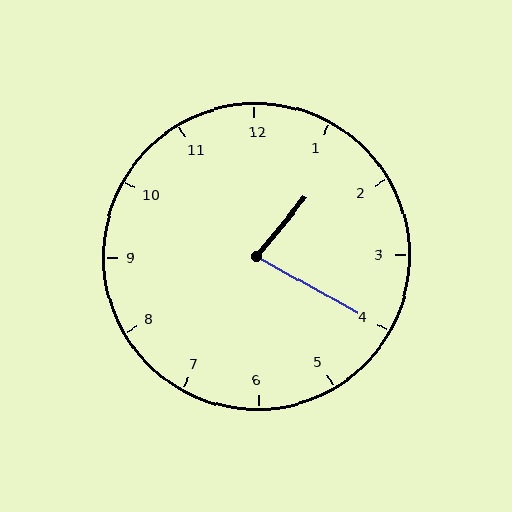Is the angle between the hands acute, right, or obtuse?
It is acute.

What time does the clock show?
1:20.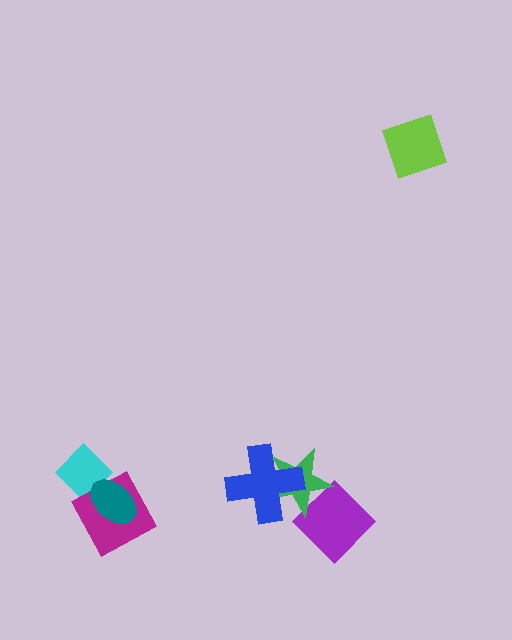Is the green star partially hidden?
Yes, it is partially covered by another shape.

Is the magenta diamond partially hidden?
Yes, it is partially covered by another shape.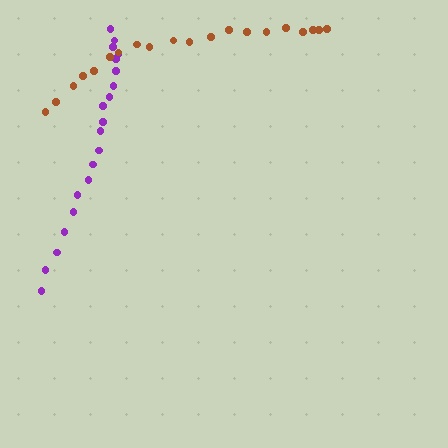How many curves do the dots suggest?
There are 2 distinct paths.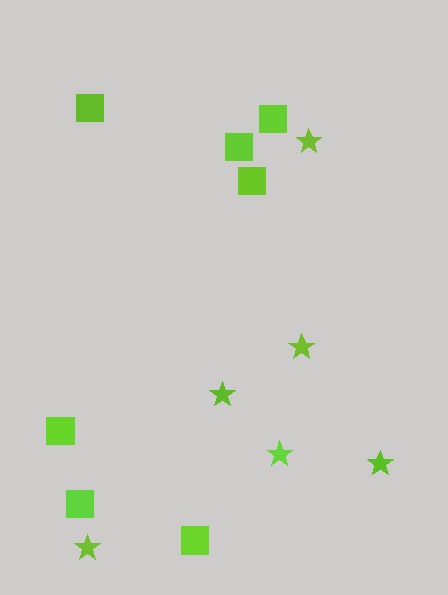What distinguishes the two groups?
There are 2 groups: one group of squares (7) and one group of stars (6).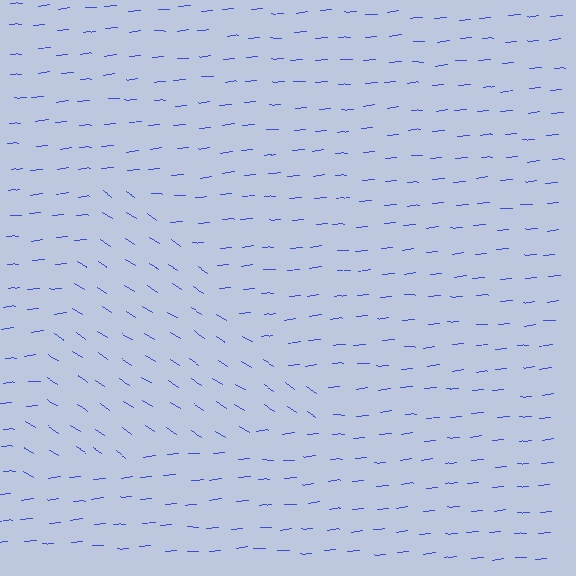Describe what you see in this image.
The image is filled with small blue line segments. A triangle region in the image has lines oriented differently from the surrounding lines, creating a visible texture boundary.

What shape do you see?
I see a triangle.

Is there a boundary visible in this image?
Yes, there is a texture boundary formed by a change in line orientation.